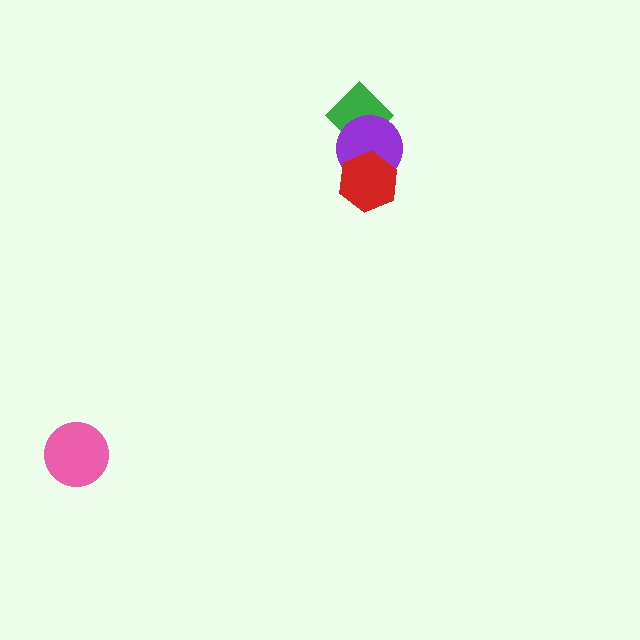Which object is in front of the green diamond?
The purple circle is in front of the green diamond.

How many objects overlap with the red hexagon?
1 object overlaps with the red hexagon.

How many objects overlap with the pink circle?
0 objects overlap with the pink circle.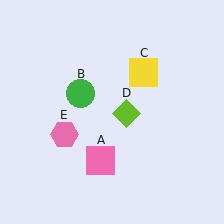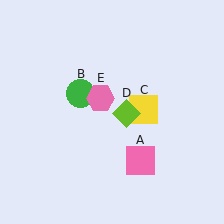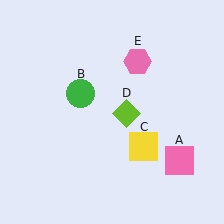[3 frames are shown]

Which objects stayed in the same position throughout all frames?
Green circle (object B) and lime diamond (object D) remained stationary.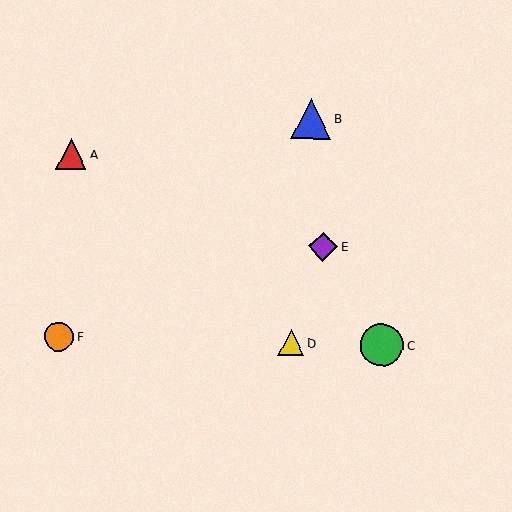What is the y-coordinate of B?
Object B is at y≈119.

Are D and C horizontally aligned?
Yes, both are at y≈343.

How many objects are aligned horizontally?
3 objects (C, D, F) are aligned horizontally.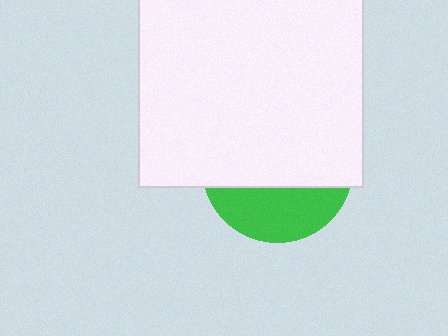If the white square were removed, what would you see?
You would see the complete green circle.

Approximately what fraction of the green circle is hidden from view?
Roughly 67% of the green circle is hidden behind the white square.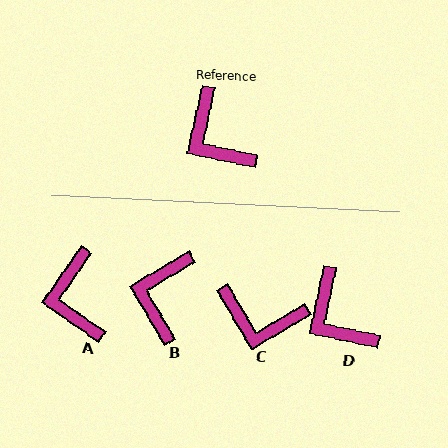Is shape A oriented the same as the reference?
No, it is off by about 23 degrees.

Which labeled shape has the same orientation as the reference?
D.